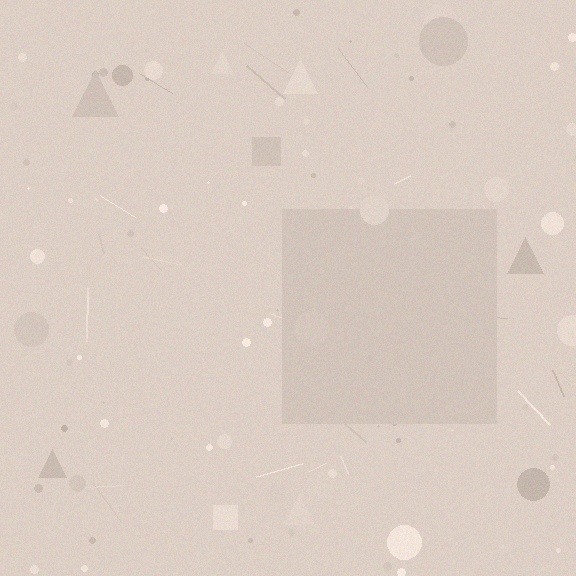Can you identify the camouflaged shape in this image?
The camouflaged shape is a square.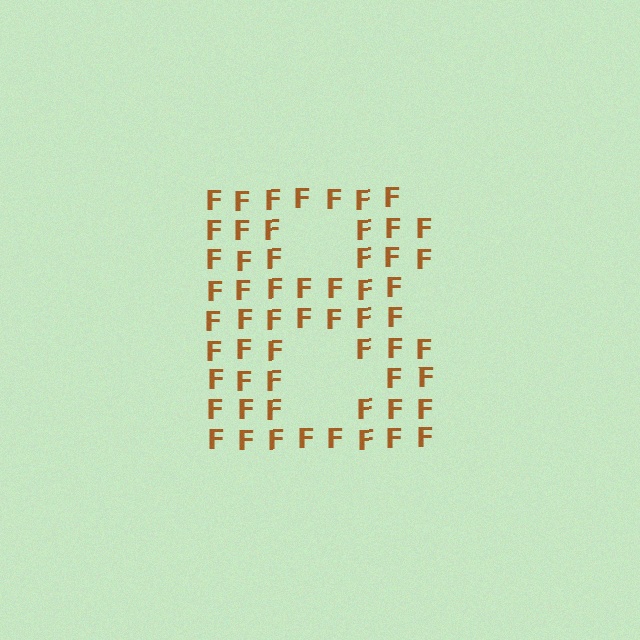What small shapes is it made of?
It is made of small letter F's.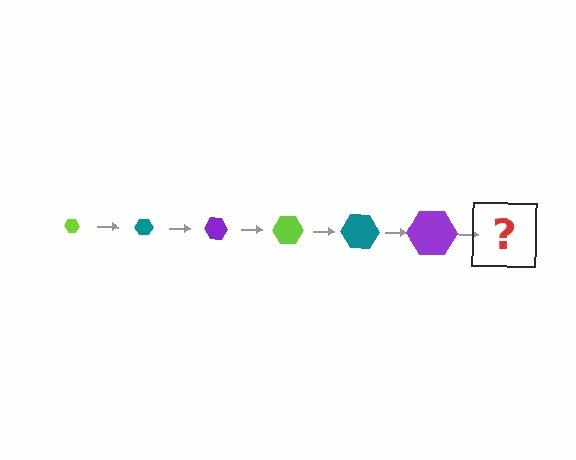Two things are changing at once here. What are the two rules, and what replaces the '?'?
The two rules are that the hexagon grows larger each step and the color cycles through lime, teal, and purple. The '?' should be a lime hexagon, larger than the previous one.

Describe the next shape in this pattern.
It should be a lime hexagon, larger than the previous one.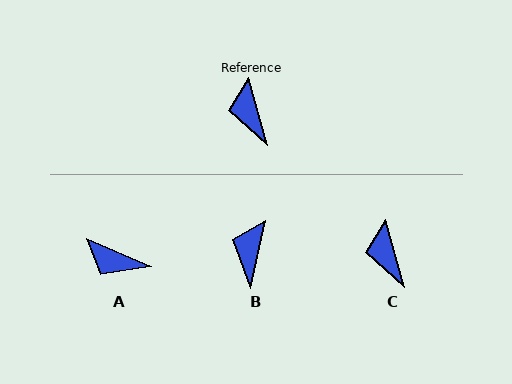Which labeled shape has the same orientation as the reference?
C.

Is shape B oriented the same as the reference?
No, it is off by about 29 degrees.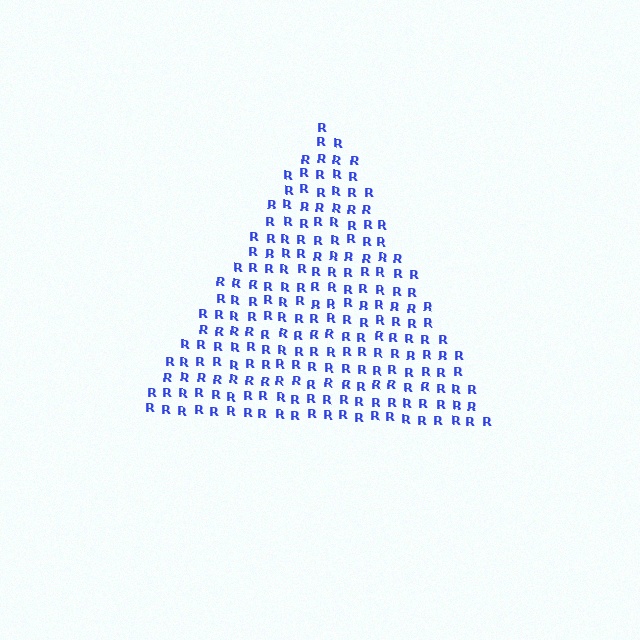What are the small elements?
The small elements are letter R's.